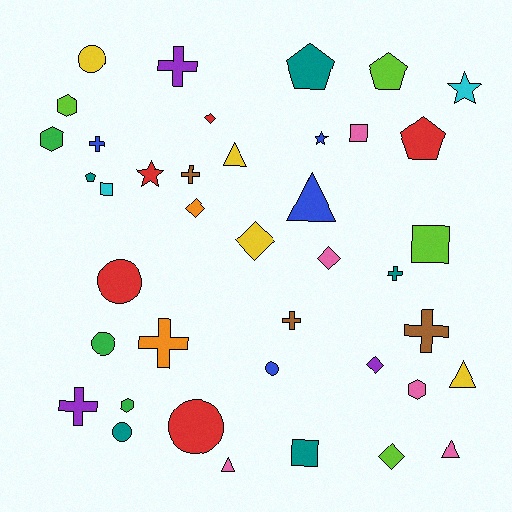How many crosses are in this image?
There are 8 crosses.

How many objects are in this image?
There are 40 objects.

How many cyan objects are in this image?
There are 2 cyan objects.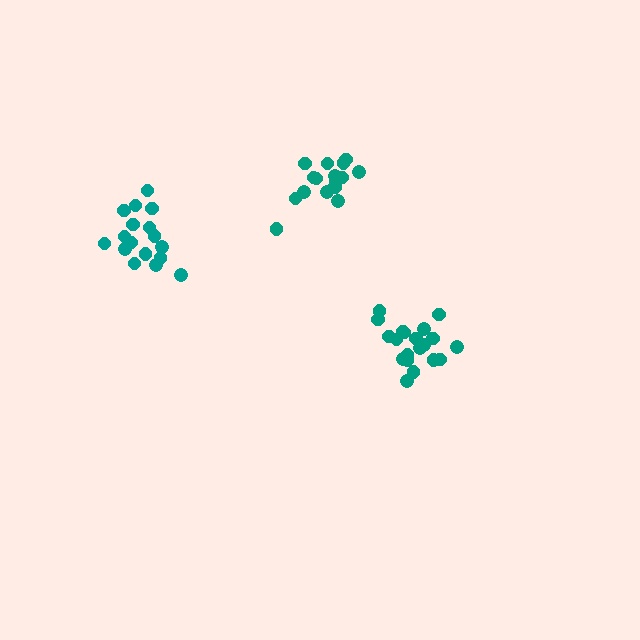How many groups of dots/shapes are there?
There are 3 groups.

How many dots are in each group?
Group 1: 17 dots, Group 2: 20 dots, Group 3: 17 dots (54 total).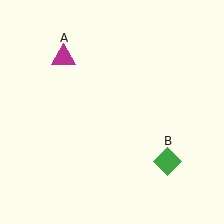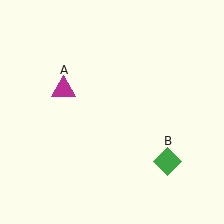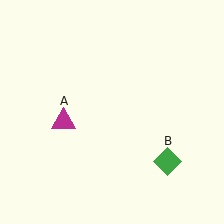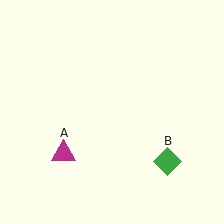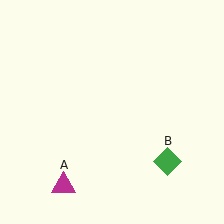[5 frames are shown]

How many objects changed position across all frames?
1 object changed position: magenta triangle (object A).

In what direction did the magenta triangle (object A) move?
The magenta triangle (object A) moved down.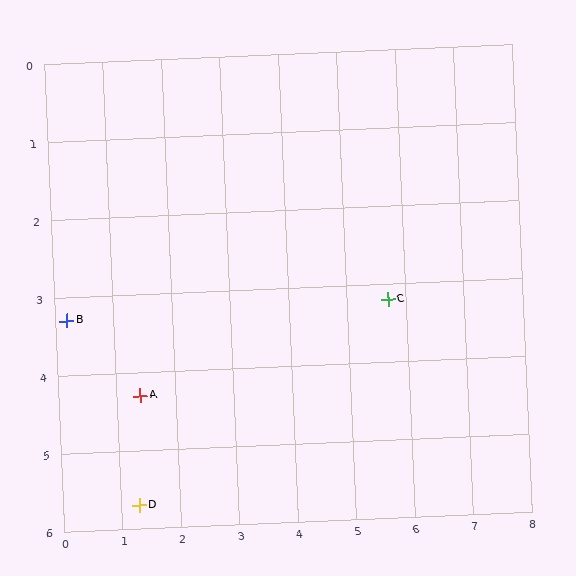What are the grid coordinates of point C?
Point C is at approximately (5.7, 3.2).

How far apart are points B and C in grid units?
Points B and C are about 5.5 grid units apart.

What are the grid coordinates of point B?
Point B is at approximately (0.2, 3.3).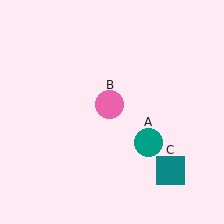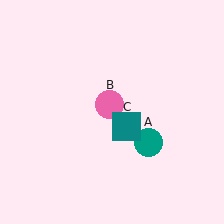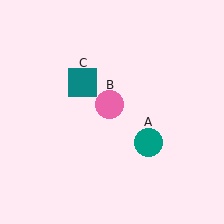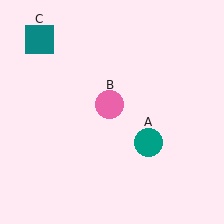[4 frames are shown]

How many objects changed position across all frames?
1 object changed position: teal square (object C).